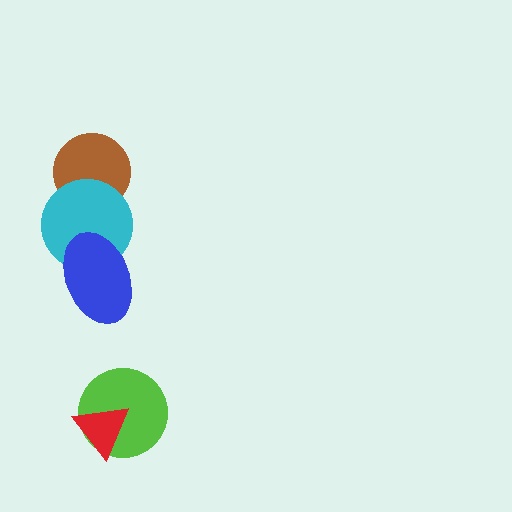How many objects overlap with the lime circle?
1 object overlaps with the lime circle.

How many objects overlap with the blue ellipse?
1 object overlaps with the blue ellipse.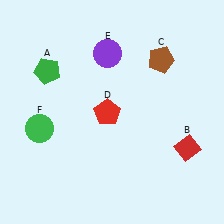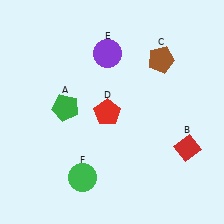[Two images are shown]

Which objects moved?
The objects that moved are: the green pentagon (A), the green circle (F).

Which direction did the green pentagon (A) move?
The green pentagon (A) moved down.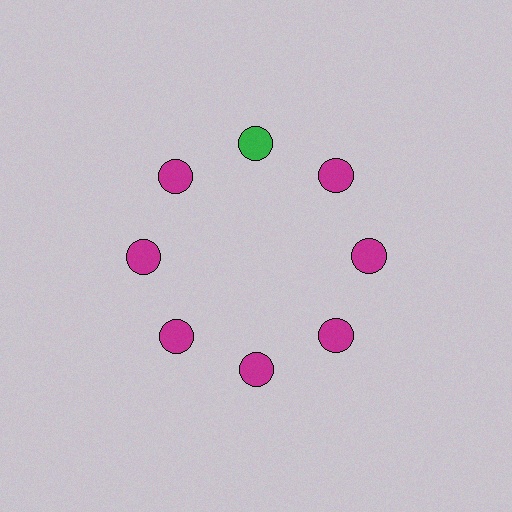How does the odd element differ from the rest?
It has a different color: green instead of magenta.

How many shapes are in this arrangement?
There are 8 shapes arranged in a ring pattern.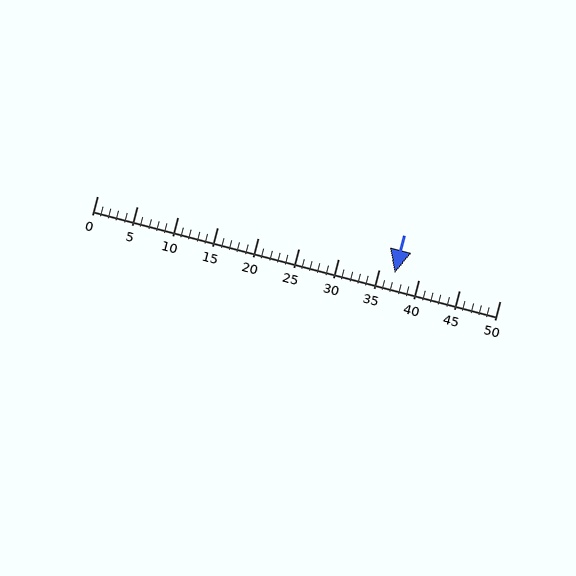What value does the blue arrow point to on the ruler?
The blue arrow points to approximately 37.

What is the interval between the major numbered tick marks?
The major tick marks are spaced 5 units apart.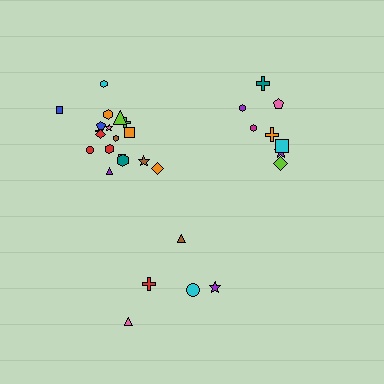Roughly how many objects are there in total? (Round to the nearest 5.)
Roughly 30 objects in total.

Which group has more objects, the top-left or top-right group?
The top-left group.